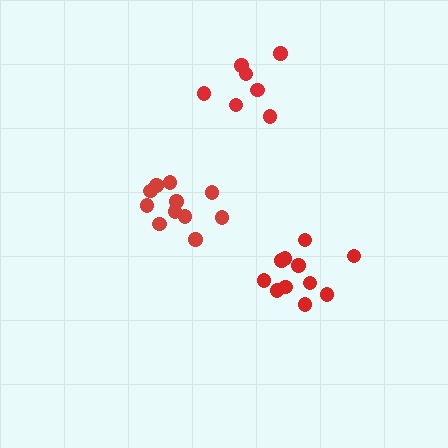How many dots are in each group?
Group 1: 7 dots, Group 2: 11 dots, Group 3: 11 dots (29 total).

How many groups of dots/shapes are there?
There are 3 groups.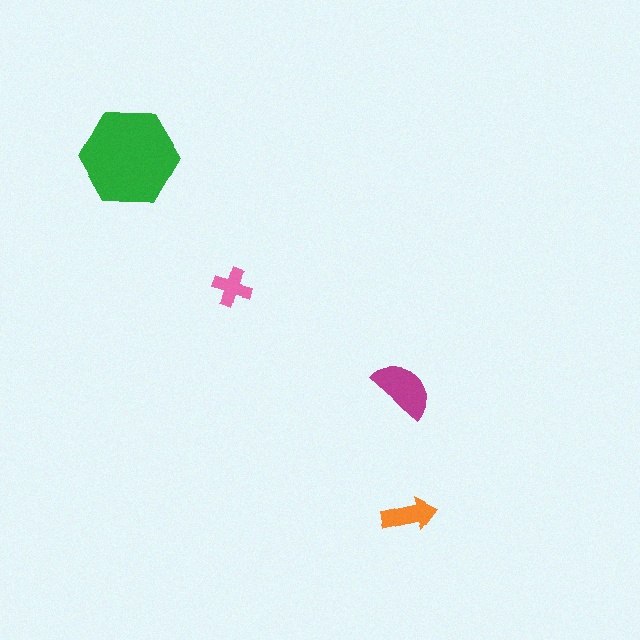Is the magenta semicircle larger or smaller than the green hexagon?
Smaller.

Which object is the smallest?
The pink cross.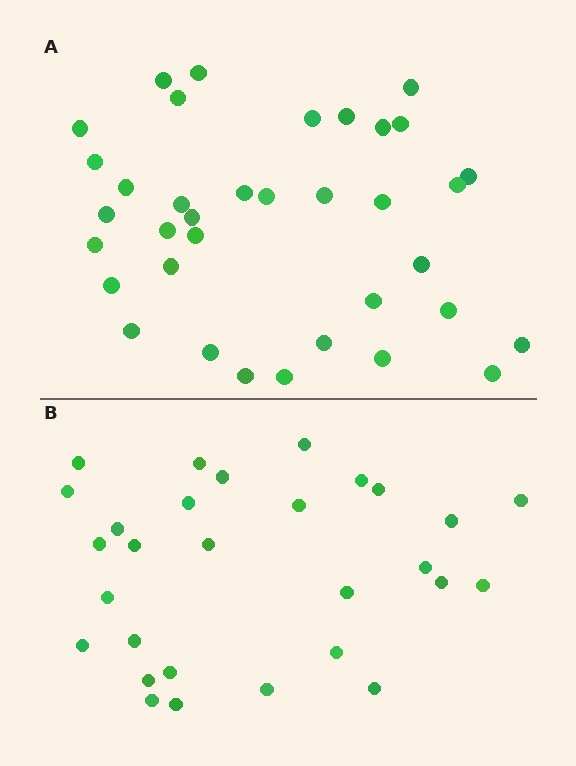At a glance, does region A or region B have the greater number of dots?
Region A (the top region) has more dots.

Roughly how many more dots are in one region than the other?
Region A has roughly 8 or so more dots than region B.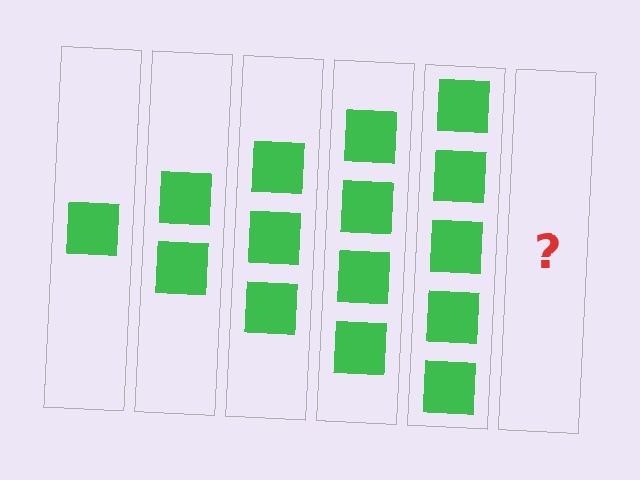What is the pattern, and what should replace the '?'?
The pattern is that each step adds one more square. The '?' should be 6 squares.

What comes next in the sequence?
The next element should be 6 squares.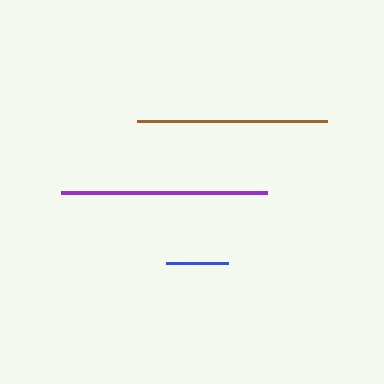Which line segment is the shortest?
The blue line is the shortest at approximately 62 pixels.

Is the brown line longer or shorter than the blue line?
The brown line is longer than the blue line.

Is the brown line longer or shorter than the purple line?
The purple line is longer than the brown line.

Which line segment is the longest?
The purple line is the longest at approximately 206 pixels.